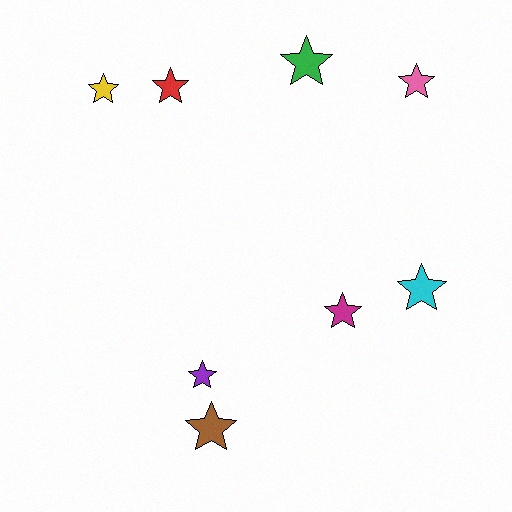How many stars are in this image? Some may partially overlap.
There are 8 stars.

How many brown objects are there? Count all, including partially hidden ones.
There is 1 brown object.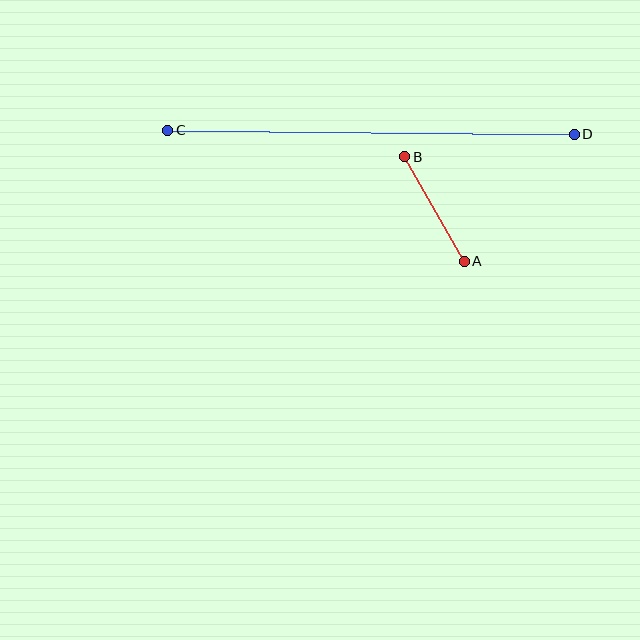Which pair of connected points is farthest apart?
Points C and D are farthest apart.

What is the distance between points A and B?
The distance is approximately 120 pixels.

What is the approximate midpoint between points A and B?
The midpoint is at approximately (434, 209) pixels.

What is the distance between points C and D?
The distance is approximately 406 pixels.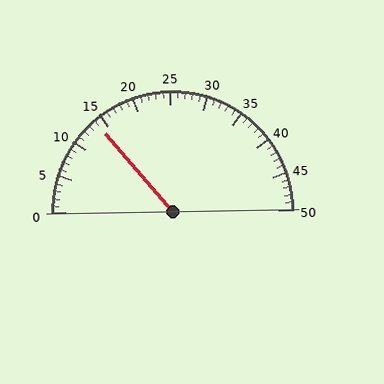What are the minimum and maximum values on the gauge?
The gauge ranges from 0 to 50.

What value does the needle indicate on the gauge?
The needle indicates approximately 14.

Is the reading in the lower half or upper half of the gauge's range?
The reading is in the lower half of the range (0 to 50).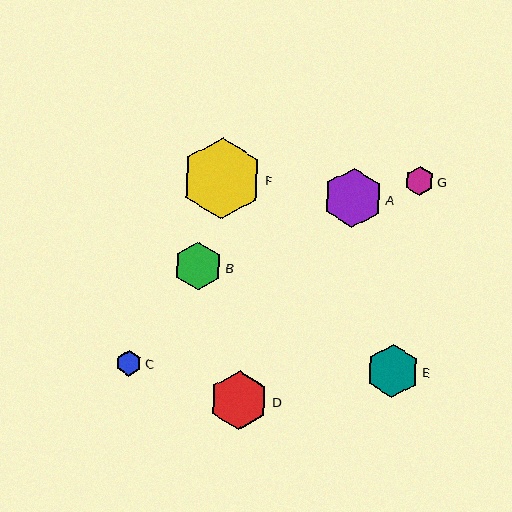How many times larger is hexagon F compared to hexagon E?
Hexagon F is approximately 1.5 times the size of hexagon E.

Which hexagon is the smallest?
Hexagon C is the smallest with a size of approximately 26 pixels.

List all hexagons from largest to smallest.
From largest to smallest: F, A, D, E, B, G, C.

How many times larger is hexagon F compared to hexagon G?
Hexagon F is approximately 2.7 times the size of hexagon G.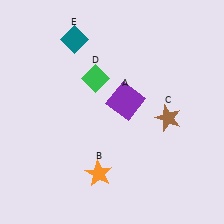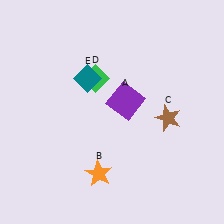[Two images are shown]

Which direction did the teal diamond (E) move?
The teal diamond (E) moved down.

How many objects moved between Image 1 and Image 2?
1 object moved between the two images.